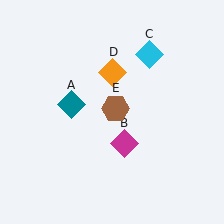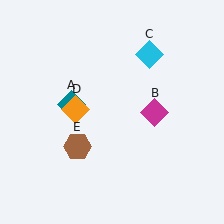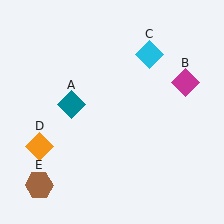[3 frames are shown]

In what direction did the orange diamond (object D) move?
The orange diamond (object D) moved down and to the left.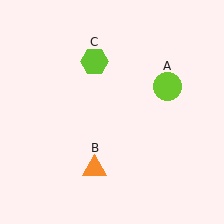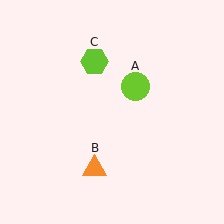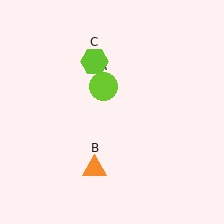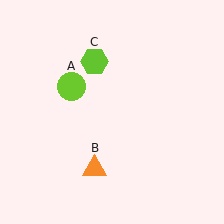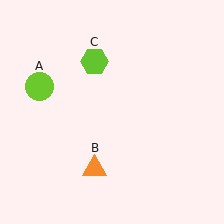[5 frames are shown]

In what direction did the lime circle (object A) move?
The lime circle (object A) moved left.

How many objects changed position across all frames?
1 object changed position: lime circle (object A).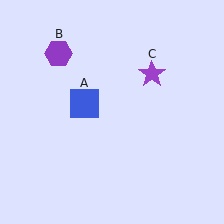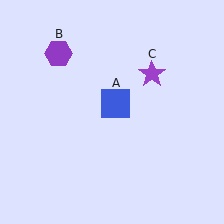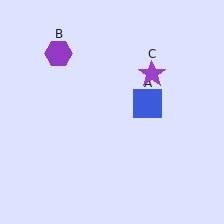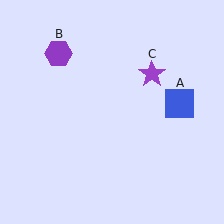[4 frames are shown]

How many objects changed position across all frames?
1 object changed position: blue square (object A).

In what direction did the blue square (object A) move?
The blue square (object A) moved right.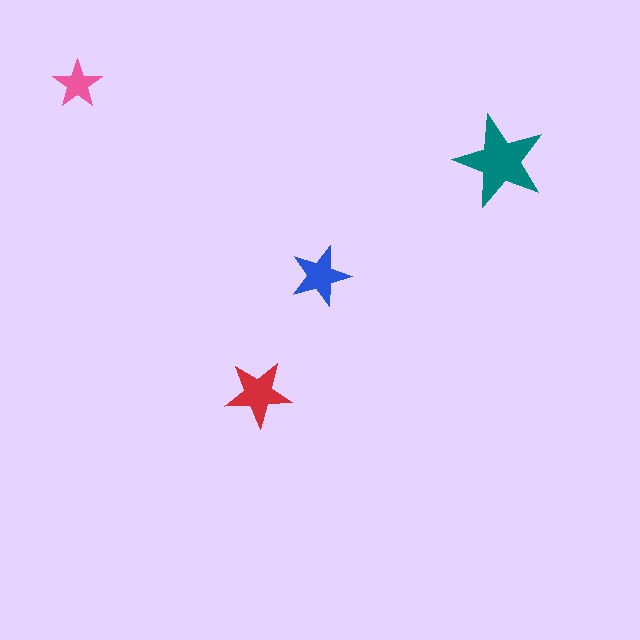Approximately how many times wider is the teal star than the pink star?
About 2 times wider.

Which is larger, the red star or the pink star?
The red one.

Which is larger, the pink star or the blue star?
The blue one.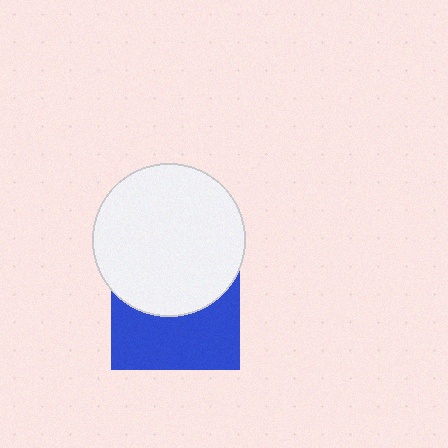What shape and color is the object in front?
The object in front is a white circle.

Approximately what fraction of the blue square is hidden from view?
Roughly 51% of the blue square is hidden behind the white circle.